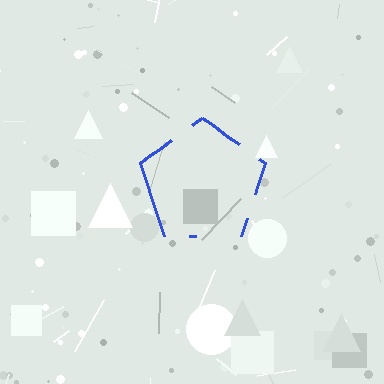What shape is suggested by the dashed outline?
The dashed outline suggests a pentagon.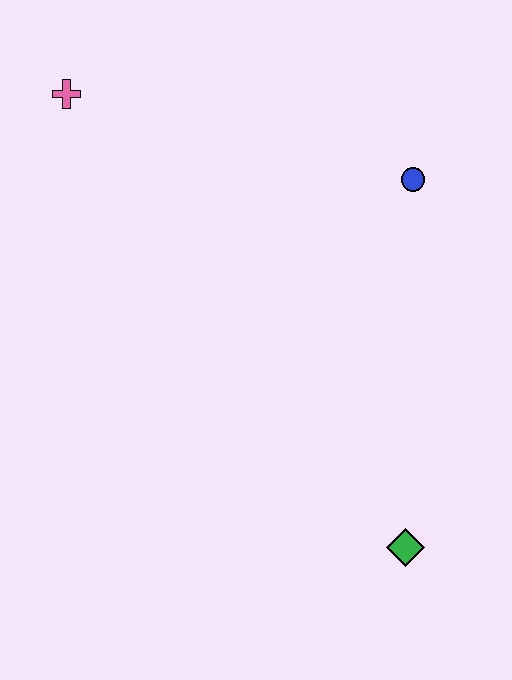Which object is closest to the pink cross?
The blue circle is closest to the pink cross.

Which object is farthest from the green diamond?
The pink cross is farthest from the green diamond.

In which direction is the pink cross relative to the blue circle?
The pink cross is to the left of the blue circle.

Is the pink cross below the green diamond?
No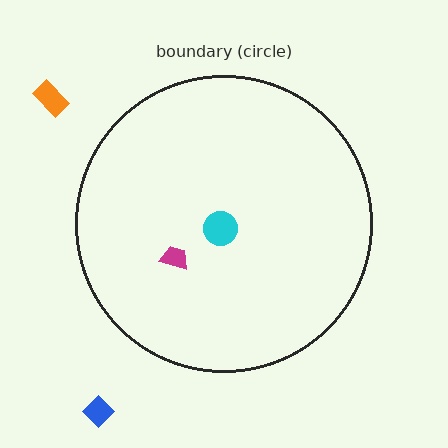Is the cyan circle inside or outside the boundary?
Inside.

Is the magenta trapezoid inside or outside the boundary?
Inside.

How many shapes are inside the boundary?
2 inside, 2 outside.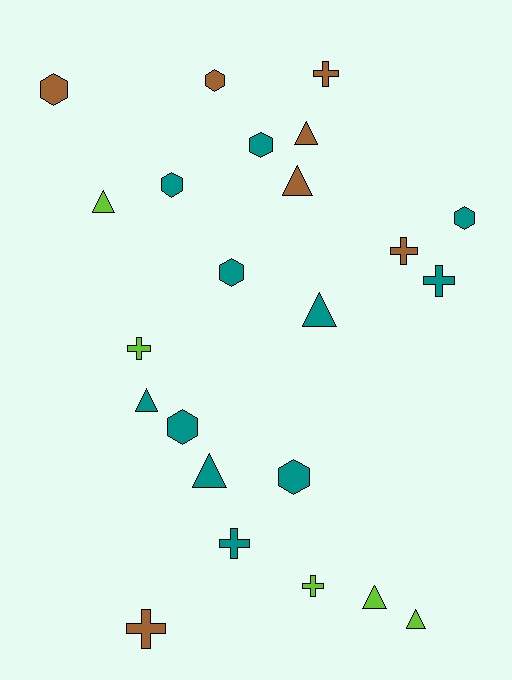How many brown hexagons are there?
There are 2 brown hexagons.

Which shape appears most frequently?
Triangle, with 8 objects.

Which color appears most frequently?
Teal, with 11 objects.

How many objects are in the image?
There are 23 objects.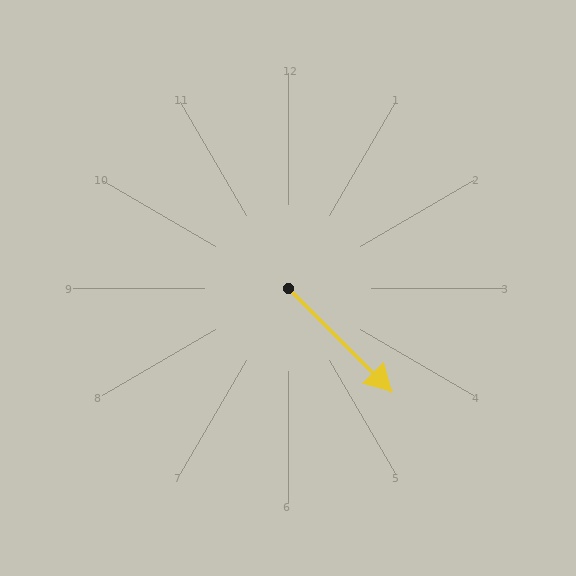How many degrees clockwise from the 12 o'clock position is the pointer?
Approximately 135 degrees.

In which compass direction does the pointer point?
Southeast.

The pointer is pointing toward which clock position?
Roughly 5 o'clock.